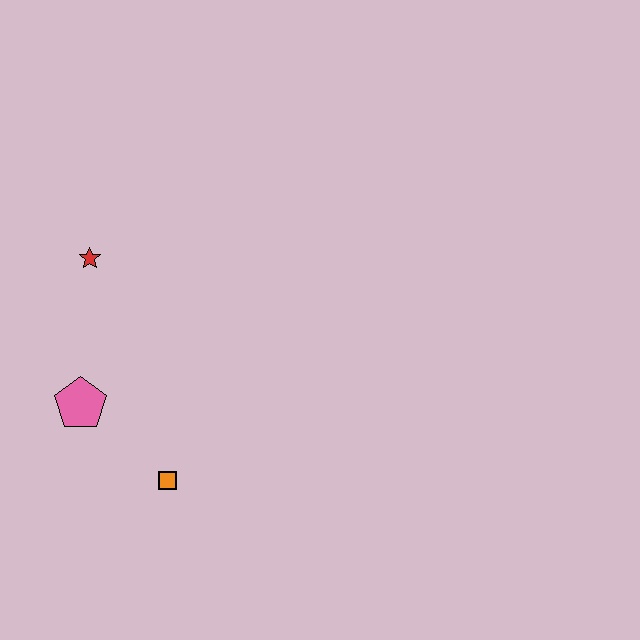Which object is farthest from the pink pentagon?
The red star is farthest from the pink pentagon.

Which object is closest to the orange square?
The pink pentagon is closest to the orange square.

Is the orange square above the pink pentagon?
No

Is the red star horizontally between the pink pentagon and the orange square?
Yes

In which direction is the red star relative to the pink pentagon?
The red star is above the pink pentagon.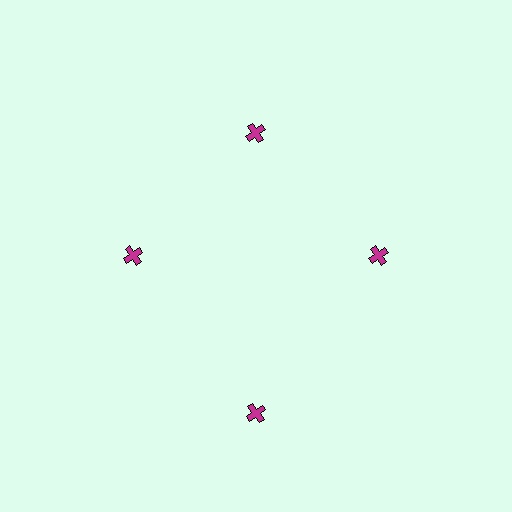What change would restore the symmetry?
The symmetry would be restored by moving it inward, back onto the ring so that all 4 crosses sit at equal angles and equal distance from the center.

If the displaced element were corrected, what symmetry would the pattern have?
It would have 4-fold rotational symmetry — the pattern would map onto itself every 90 degrees.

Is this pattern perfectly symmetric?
No. The 4 magenta crosses are arranged in a ring, but one element near the 6 o'clock position is pushed outward from the center, breaking the 4-fold rotational symmetry.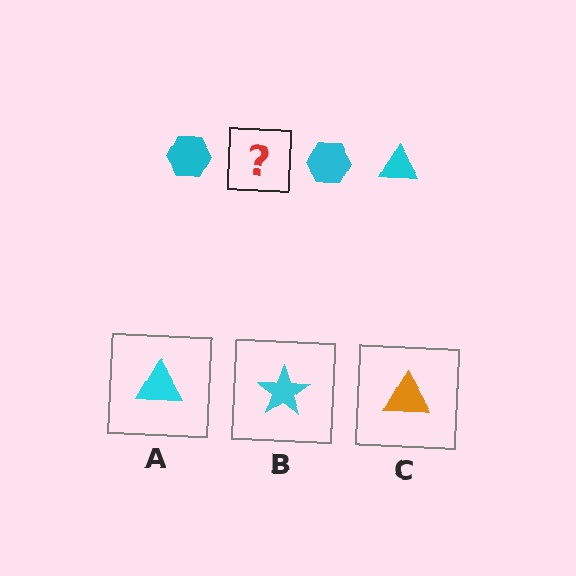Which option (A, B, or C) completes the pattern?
A.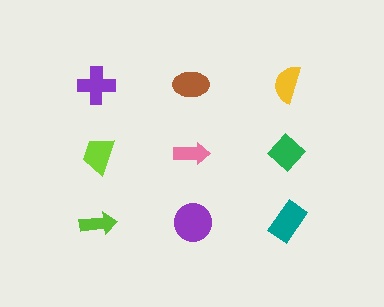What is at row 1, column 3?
A yellow semicircle.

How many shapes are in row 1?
3 shapes.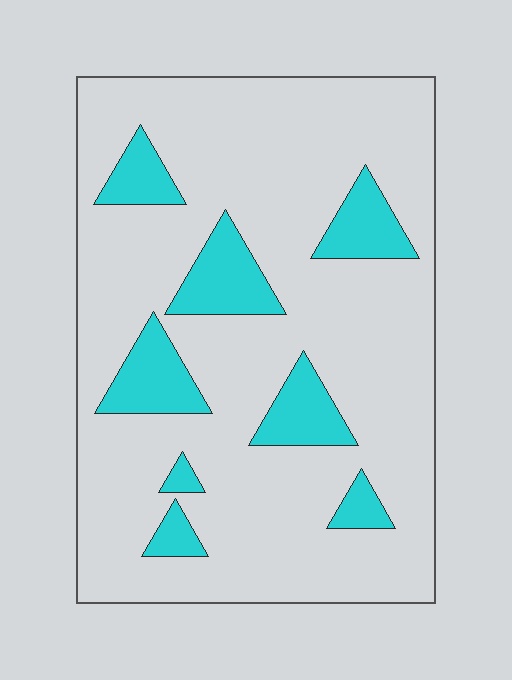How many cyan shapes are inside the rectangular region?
8.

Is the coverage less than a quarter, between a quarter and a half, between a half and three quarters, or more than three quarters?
Less than a quarter.